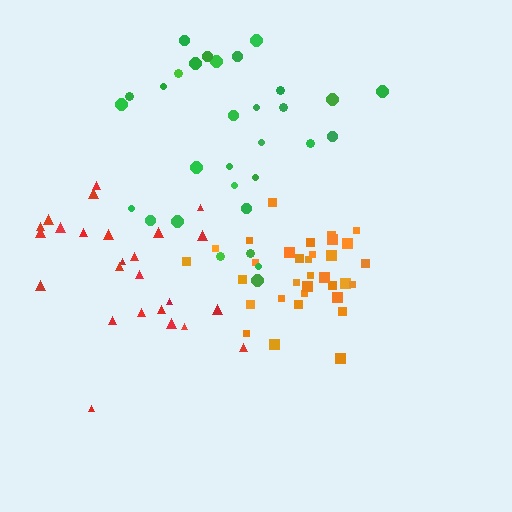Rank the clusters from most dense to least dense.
orange, red, green.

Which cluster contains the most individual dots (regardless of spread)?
Orange (33).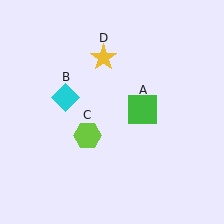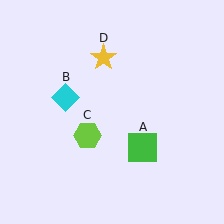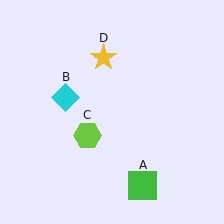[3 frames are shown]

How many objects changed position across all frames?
1 object changed position: green square (object A).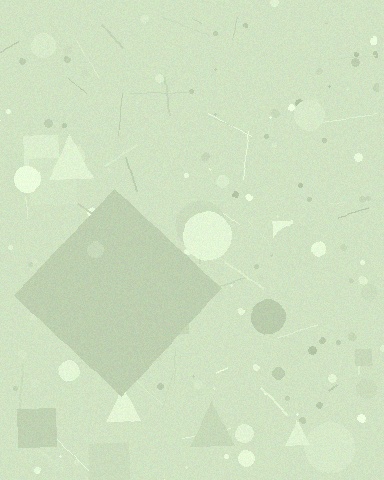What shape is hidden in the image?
A diamond is hidden in the image.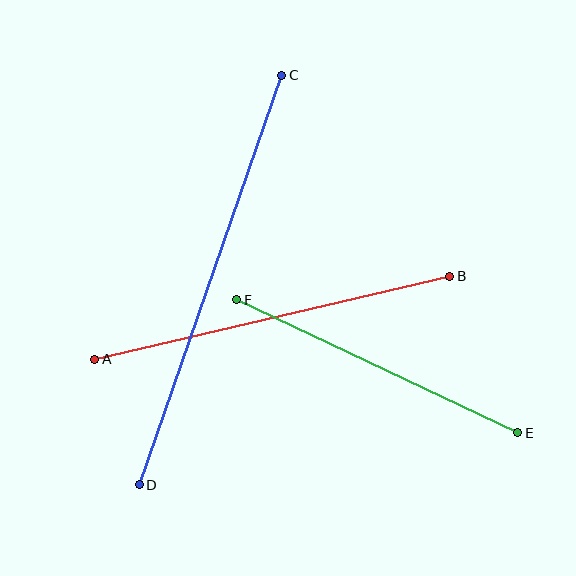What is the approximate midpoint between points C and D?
The midpoint is at approximately (211, 280) pixels.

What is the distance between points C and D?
The distance is approximately 434 pixels.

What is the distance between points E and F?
The distance is approximately 311 pixels.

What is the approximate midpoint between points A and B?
The midpoint is at approximately (272, 318) pixels.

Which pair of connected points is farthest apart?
Points C and D are farthest apart.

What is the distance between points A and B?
The distance is approximately 365 pixels.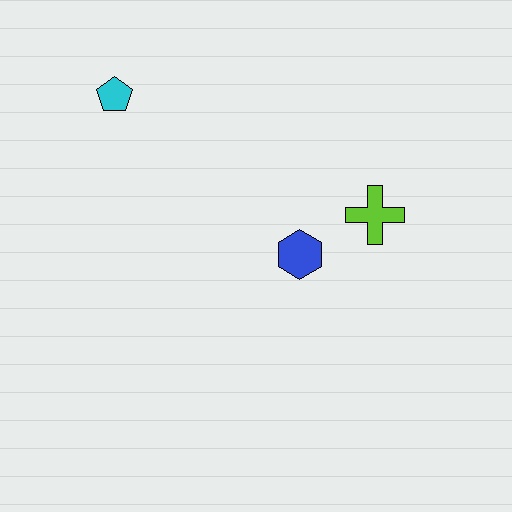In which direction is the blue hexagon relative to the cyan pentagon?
The blue hexagon is to the right of the cyan pentagon.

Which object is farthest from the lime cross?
The cyan pentagon is farthest from the lime cross.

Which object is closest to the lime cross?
The blue hexagon is closest to the lime cross.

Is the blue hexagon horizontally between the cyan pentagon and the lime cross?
Yes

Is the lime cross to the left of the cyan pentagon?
No